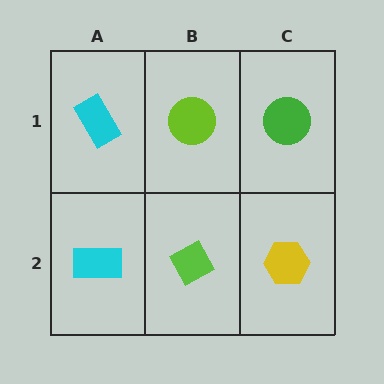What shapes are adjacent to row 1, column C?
A yellow hexagon (row 2, column C), a lime circle (row 1, column B).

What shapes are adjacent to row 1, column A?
A cyan rectangle (row 2, column A), a lime circle (row 1, column B).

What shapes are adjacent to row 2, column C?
A green circle (row 1, column C), a lime diamond (row 2, column B).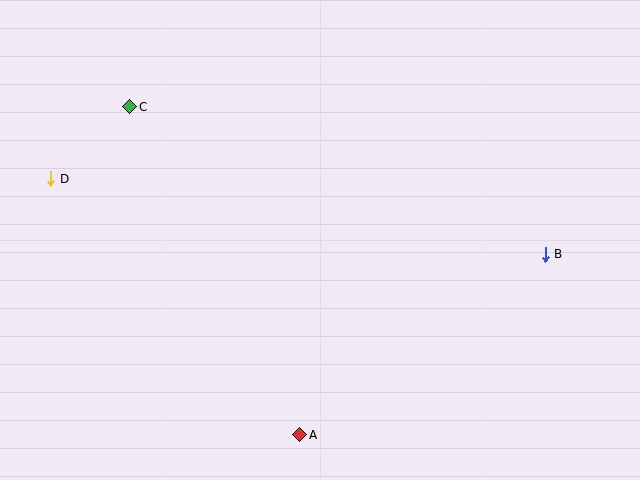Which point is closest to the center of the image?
Point A at (300, 435) is closest to the center.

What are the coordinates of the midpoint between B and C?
The midpoint between B and C is at (337, 181).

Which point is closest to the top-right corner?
Point B is closest to the top-right corner.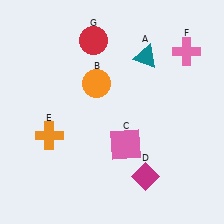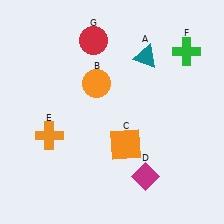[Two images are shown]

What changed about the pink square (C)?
In Image 1, C is pink. In Image 2, it changed to orange.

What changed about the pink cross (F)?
In Image 1, F is pink. In Image 2, it changed to green.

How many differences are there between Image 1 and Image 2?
There are 2 differences between the two images.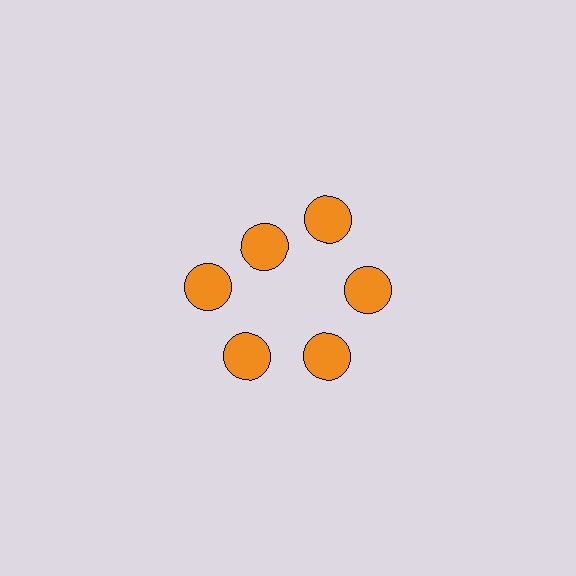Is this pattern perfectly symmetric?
No. The 6 orange circles are arranged in a ring, but one element near the 11 o'clock position is pulled inward toward the center, breaking the 6-fold rotational symmetry.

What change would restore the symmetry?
The symmetry would be restored by moving it outward, back onto the ring so that all 6 circles sit at equal angles and equal distance from the center.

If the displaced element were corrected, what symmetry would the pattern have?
It would have 6-fold rotational symmetry — the pattern would map onto itself every 60 degrees.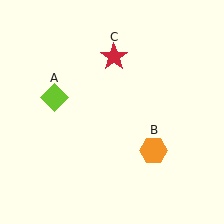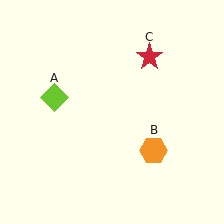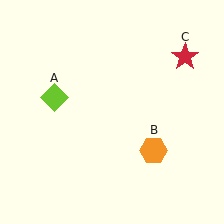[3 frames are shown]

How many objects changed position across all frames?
1 object changed position: red star (object C).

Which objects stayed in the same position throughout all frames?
Lime diamond (object A) and orange hexagon (object B) remained stationary.